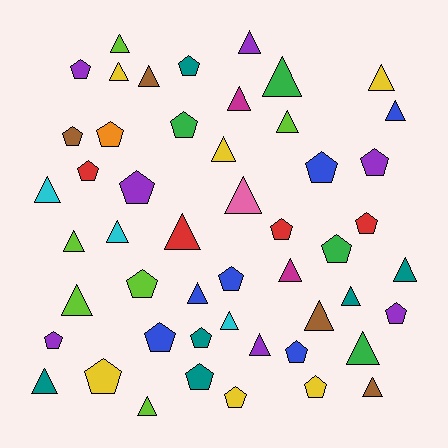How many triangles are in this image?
There are 27 triangles.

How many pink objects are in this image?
There is 1 pink object.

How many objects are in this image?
There are 50 objects.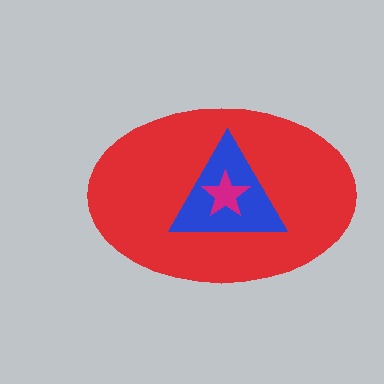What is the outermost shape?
The red ellipse.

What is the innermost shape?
The magenta star.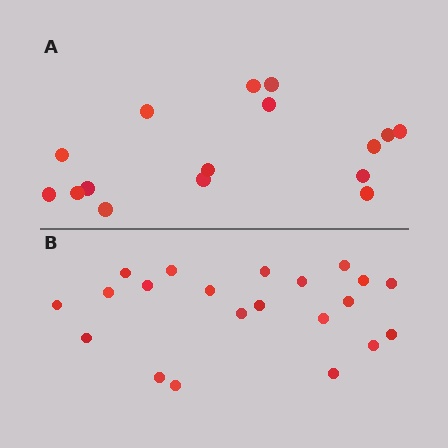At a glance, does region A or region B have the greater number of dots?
Region B (the bottom region) has more dots.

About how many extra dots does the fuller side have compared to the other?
Region B has about 5 more dots than region A.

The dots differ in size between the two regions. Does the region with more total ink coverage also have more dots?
No. Region A has more total ink coverage because its dots are larger, but region B actually contains more individual dots. Total area can be misleading — the number of items is what matters here.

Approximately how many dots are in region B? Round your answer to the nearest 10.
About 20 dots. (The exact count is 21, which rounds to 20.)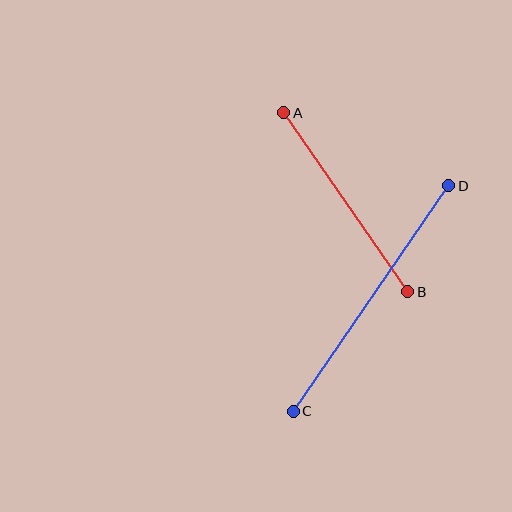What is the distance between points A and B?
The distance is approximately 218 pixels.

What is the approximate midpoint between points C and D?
The midpoint is at approximately (371, 299) pixels.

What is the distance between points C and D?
The distance is approximately 274 pixels.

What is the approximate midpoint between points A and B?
The midpoint is at approximately (346, 202) pixels.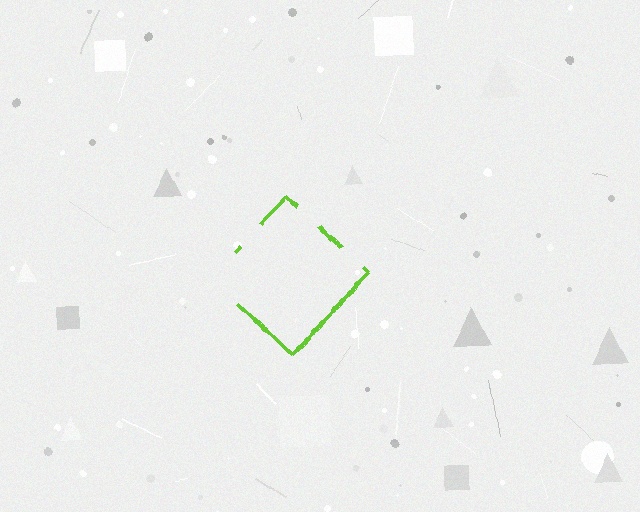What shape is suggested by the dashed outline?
The dashed outline suggests a diamond.